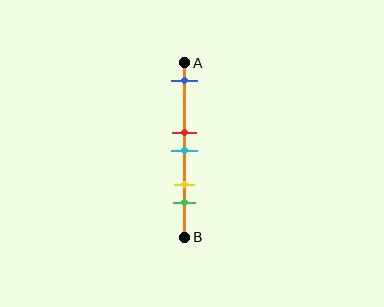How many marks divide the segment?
There are 5 marks dividing the segment.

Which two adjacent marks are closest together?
The red and cyan marks are the closest adjacent pair.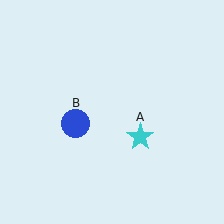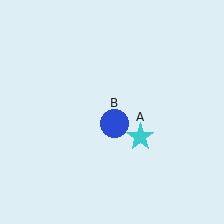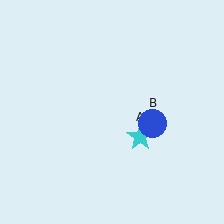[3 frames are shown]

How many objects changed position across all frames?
1 object changed position: blue circle (object B).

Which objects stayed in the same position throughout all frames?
Cyan star (object A) remained stationary.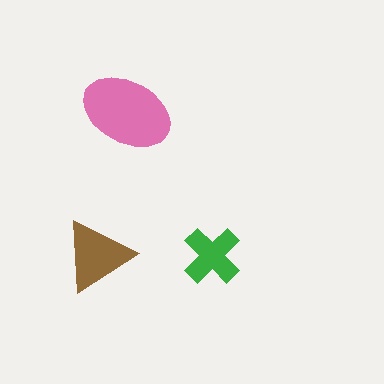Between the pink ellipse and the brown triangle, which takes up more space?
The pink ellipse.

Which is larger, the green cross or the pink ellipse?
The pink ellipse.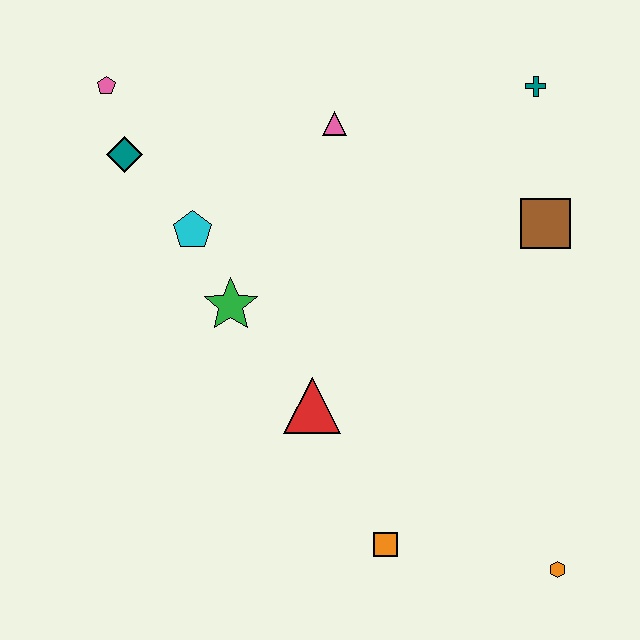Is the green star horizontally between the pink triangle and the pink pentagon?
Yes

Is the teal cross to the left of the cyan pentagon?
No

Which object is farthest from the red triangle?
The teal cross is farthest from the red triangle.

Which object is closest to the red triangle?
The green star is closest to the red triangle.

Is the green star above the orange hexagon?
Yes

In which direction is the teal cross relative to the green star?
The teal cross is to the right of the green star.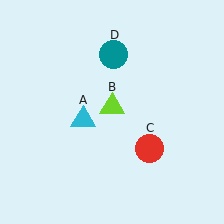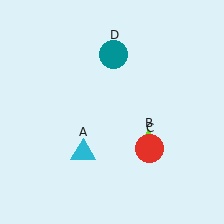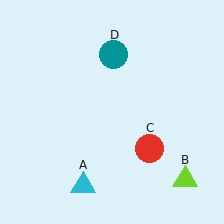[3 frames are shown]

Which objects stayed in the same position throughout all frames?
Red circle (object C) and teal circle (object D) remained stationary.